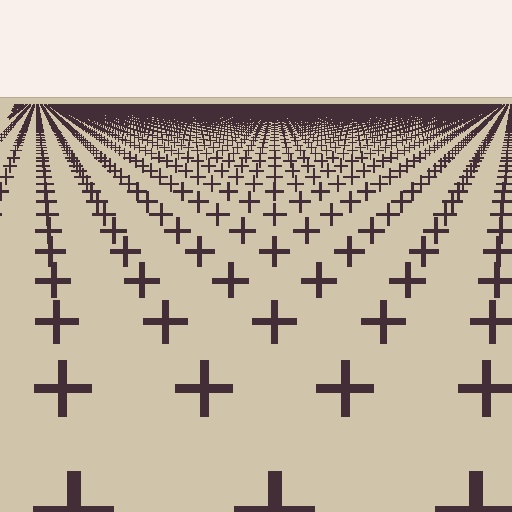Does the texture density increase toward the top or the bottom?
Density increases toward the top.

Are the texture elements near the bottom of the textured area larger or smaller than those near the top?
Larger. Near the bottom, elements are closer to the viewer and appear at a bigger on-screen size.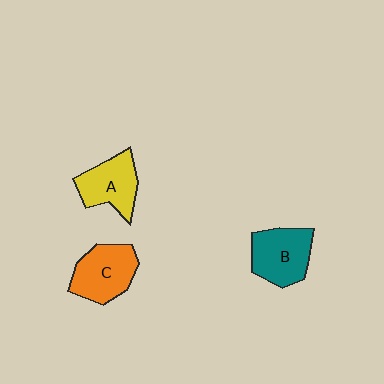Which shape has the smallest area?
Shape A (yellow).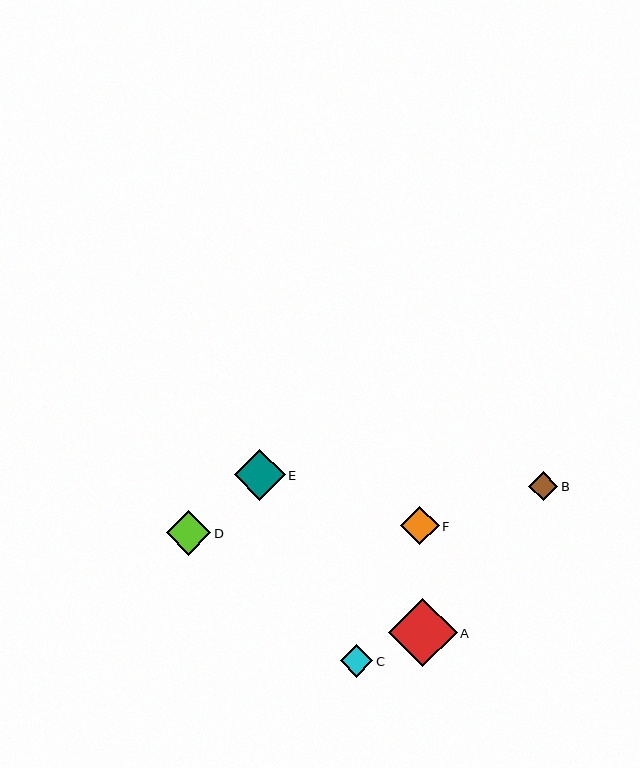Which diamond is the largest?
Diamond A is the largest with a size of approximately 68 pixels.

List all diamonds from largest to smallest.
From largest to smallest: A, E, D, F, C, B.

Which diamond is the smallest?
Diamond B is the smallest with a size of approximately 29 pixels.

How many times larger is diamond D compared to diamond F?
Diamond D is approximately 1.1 times the size of diamond F.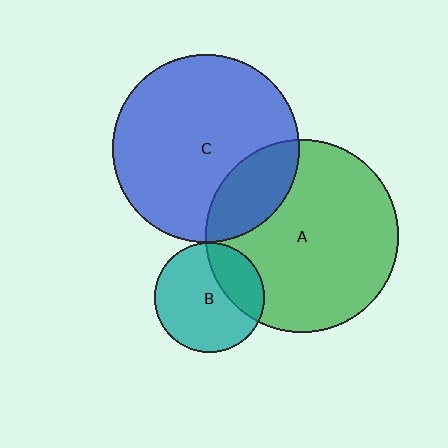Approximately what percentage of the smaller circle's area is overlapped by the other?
Approximately 20%.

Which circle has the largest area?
Circle A (green).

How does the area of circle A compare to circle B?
Approximately 3.1 times.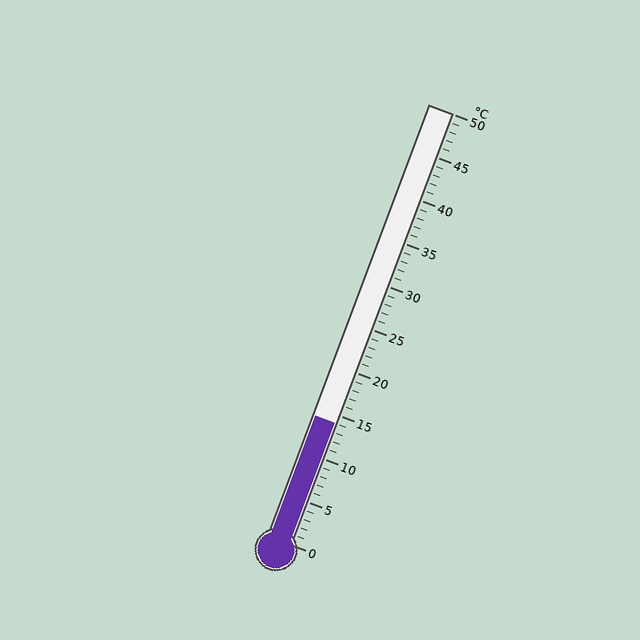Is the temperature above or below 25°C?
The temperature is below 25°C.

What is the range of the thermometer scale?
The thermometer scale ranges from 0°C to 50°C.